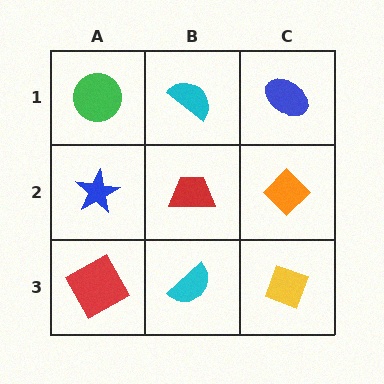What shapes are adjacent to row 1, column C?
An orange diamond (row 2, column C), a cyan semicircle (row 1, column B).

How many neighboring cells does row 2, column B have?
4.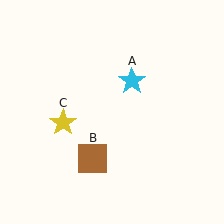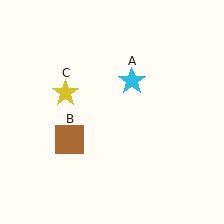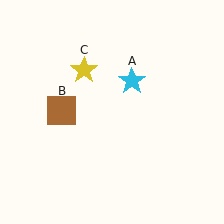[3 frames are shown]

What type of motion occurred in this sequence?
The brown square (object B), yellow star (object C) rotated clockwise around the center of the scene.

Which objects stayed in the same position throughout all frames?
Cyan star (object A) remained stationary.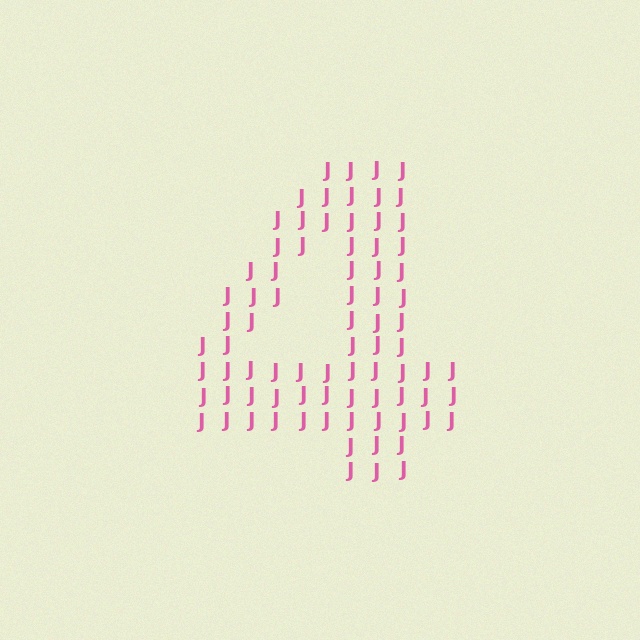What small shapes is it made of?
It is made of small letter J's.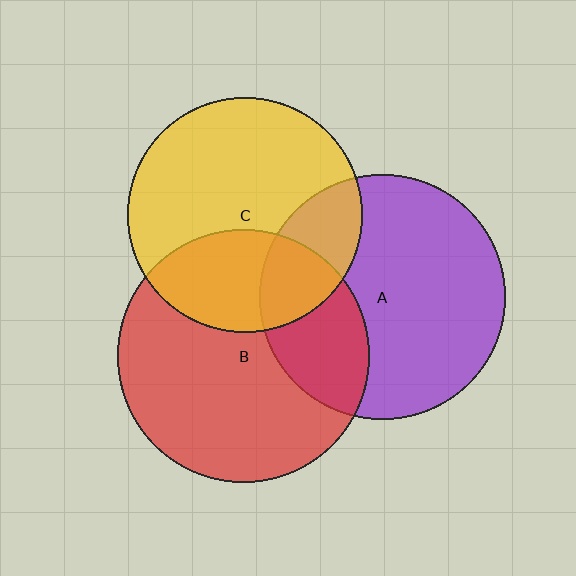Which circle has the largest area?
Circle B (red).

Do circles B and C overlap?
Yes.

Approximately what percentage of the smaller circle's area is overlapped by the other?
Approximately 35%.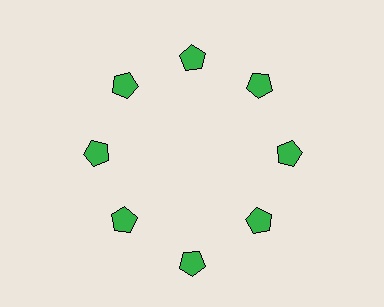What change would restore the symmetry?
The symmetry would be restored by moving it inward, back onto the ring so that all 8 pentagons sit at equal angles and equal distance from the center.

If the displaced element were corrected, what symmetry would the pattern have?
It would have 8-fold rotational symmetry — the pattern would map onto itself every 45 degrees.